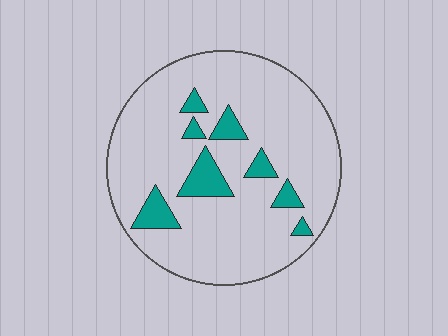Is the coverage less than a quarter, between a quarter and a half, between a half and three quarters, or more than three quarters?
Less than a quarter.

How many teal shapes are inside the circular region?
8.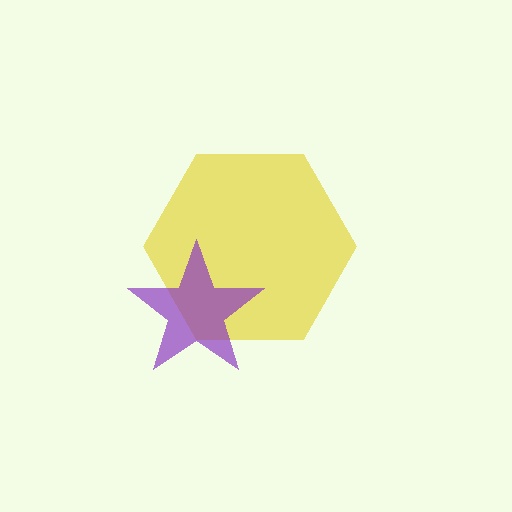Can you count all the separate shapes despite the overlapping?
Yes, there are 2 separate shapes.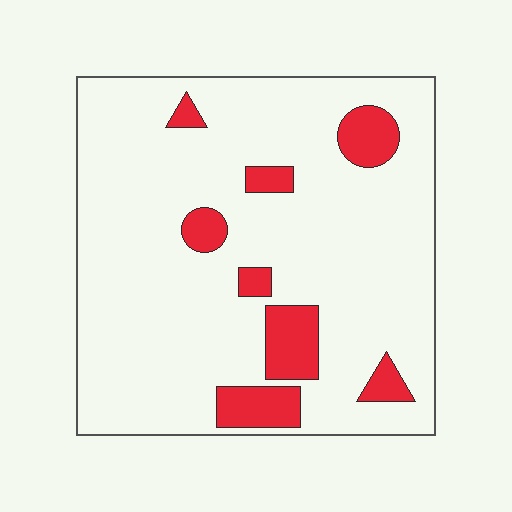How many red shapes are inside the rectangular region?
8.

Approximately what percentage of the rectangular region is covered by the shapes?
Approximately 15%.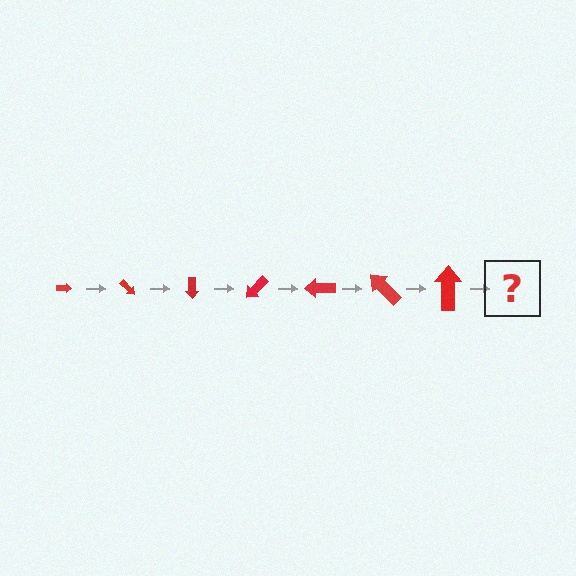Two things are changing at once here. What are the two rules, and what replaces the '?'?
The two rules are that the arrow grows larger each step and it rotates 45 degrees each step. The '?' should be an arrow, larger than the previous one and rotated 315 degrees from the start.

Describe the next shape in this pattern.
It should be an arrow, larger than the previous one and rotated 315 degrees from the start.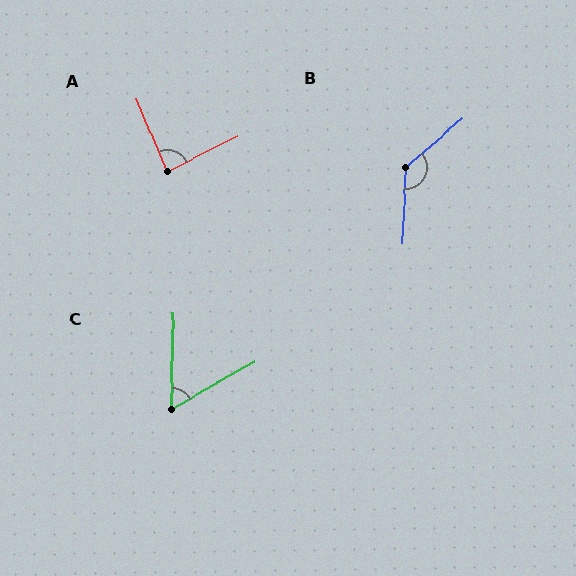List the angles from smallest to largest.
C (59°), A (86°), B (133°).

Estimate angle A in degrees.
Approximately 86 degrees.